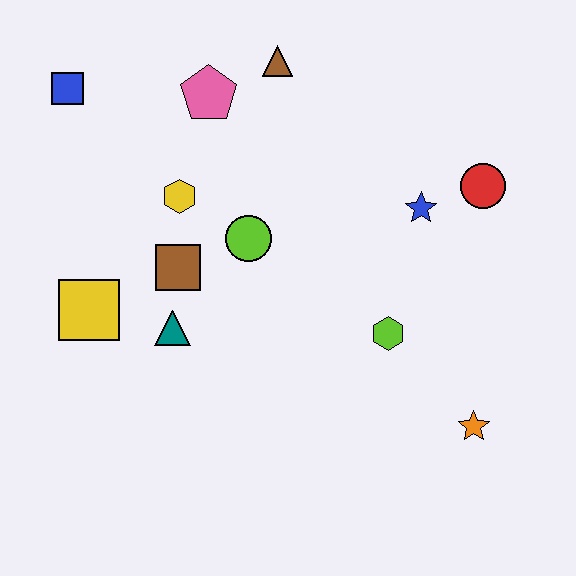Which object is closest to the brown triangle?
The pink pentagon is closest to the brown triangle.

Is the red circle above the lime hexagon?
Yes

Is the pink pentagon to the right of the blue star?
No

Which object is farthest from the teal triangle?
The red circle is farthest from the teal triangle.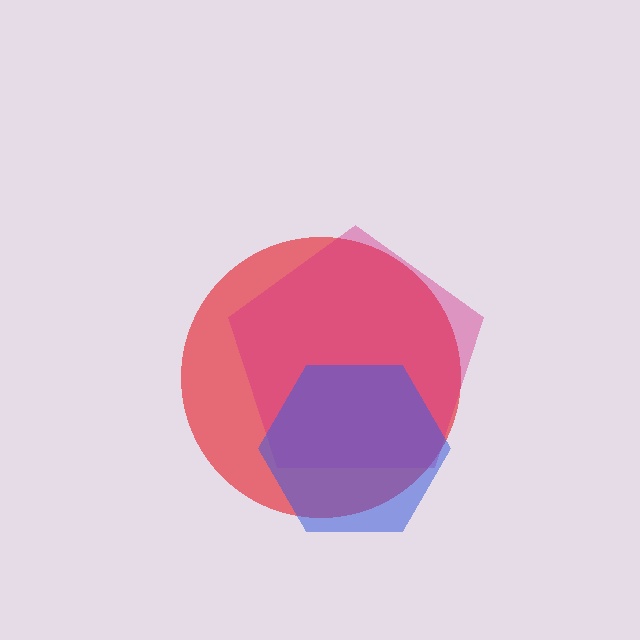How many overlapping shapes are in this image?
There are 3 overlapping shapes in the image.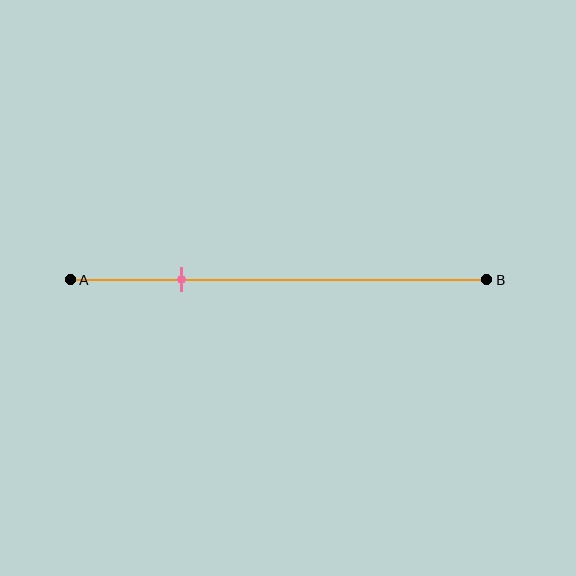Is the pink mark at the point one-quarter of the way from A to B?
Yes, the mark is approximately at the one-quarter point.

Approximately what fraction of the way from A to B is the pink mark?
The pink mark is approximately 25% of the way from A to B.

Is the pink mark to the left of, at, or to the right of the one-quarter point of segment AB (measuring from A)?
The pink mark is approximately at the one-quarter point of segment AB.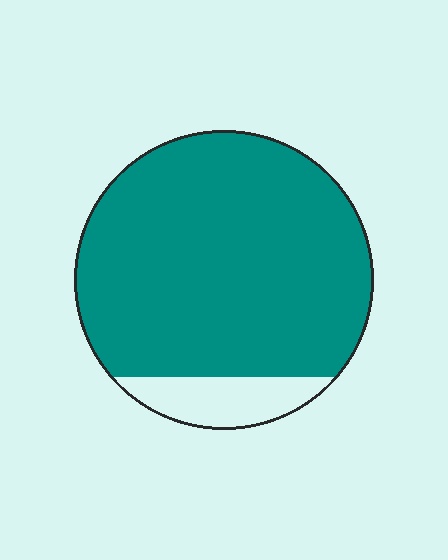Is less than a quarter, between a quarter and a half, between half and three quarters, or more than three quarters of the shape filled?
More than three quarters.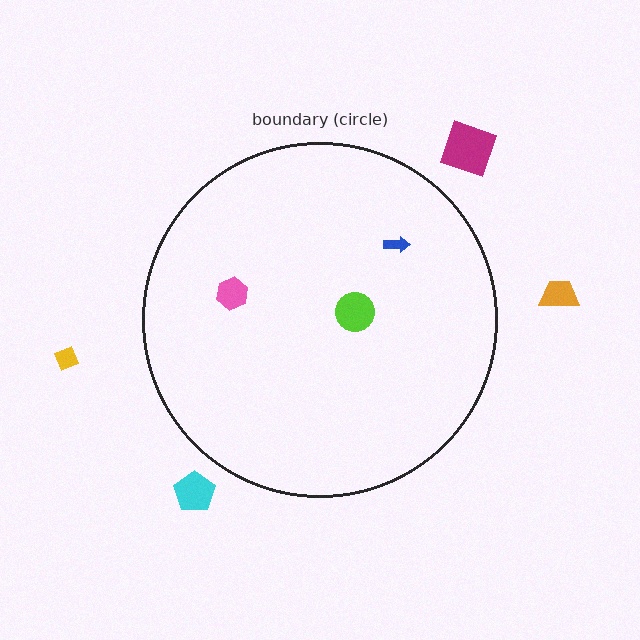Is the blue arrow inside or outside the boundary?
Inside.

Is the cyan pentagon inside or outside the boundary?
Outside.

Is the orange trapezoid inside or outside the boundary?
Outside.